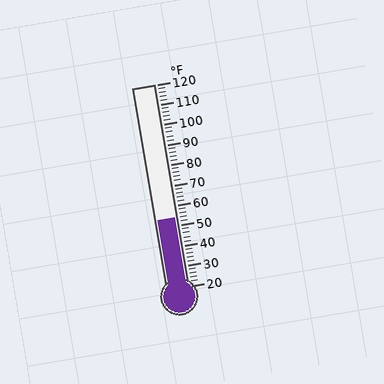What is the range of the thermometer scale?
The thermometer scale ranges from 20°F to 120°F.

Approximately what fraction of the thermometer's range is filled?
The thermometer is filled to approximately 35% of its range.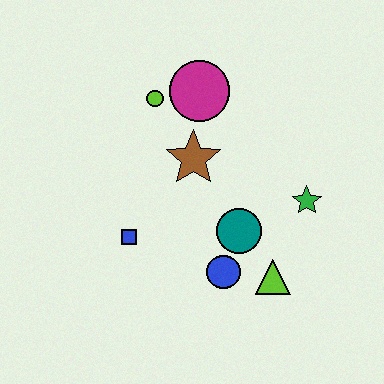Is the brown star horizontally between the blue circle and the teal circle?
No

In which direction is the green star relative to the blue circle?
The green star is to the right of the blue circle.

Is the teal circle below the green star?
Yes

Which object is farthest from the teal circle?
The lime circle is farthest from the teal circle.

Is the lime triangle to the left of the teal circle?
No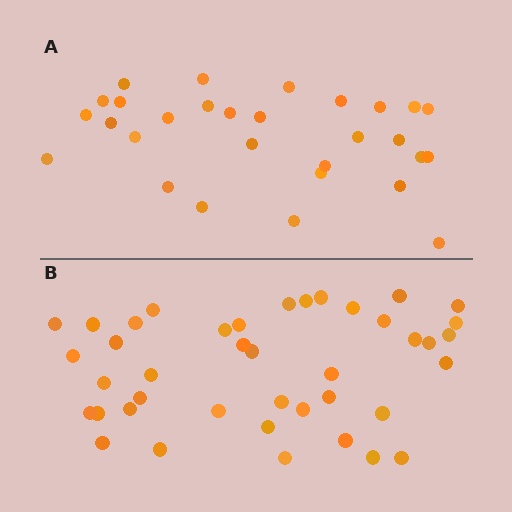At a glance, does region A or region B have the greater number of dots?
Region B (the bottom region) has more dots.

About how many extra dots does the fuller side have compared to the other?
Region B has roughly 12 or so more dots than region A.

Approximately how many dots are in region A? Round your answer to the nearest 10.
About 30 dots. (The exact count is 29, which rounds to 30.)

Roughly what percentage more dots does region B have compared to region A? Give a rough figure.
About 40% more.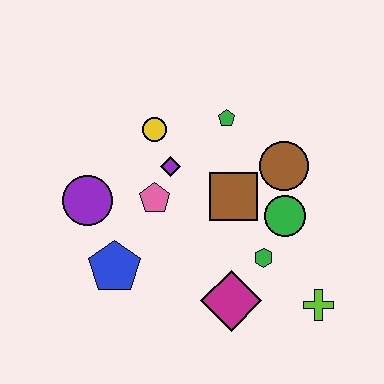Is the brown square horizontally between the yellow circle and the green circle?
Yes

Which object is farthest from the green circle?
The purple circle is farthest from the green circle.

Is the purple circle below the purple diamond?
Yes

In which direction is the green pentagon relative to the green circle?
The green pentagon is above the green circle.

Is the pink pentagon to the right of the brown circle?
No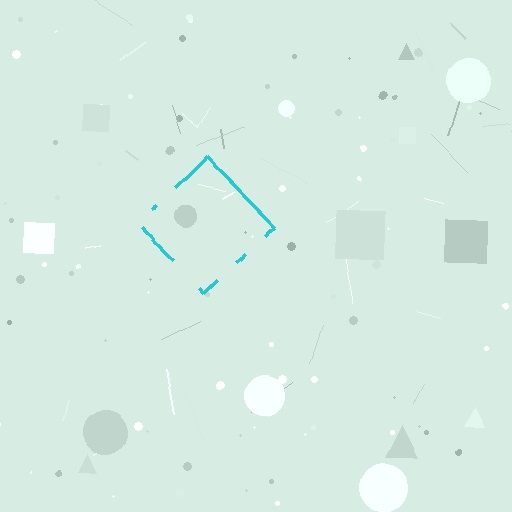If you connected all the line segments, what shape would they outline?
They would outline a diamond.